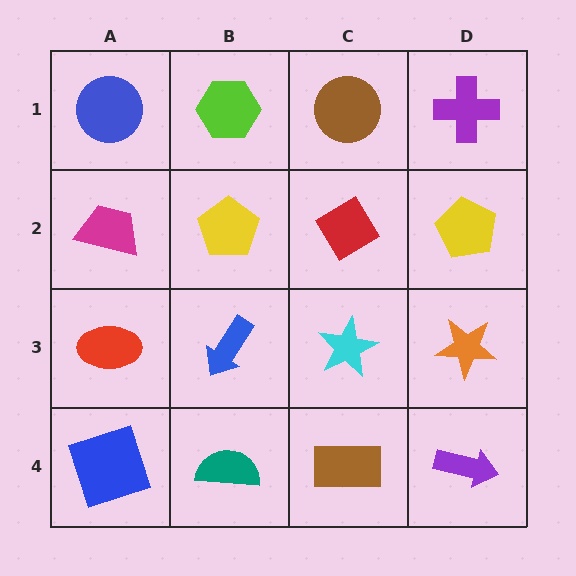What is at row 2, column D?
A yellow pentagon.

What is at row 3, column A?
A red ellipse.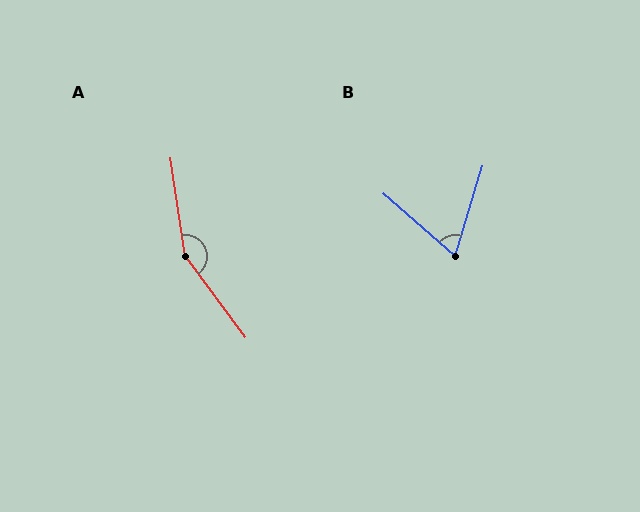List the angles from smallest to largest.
B (66°), A (152°).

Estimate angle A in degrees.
Approximately 152 degrees.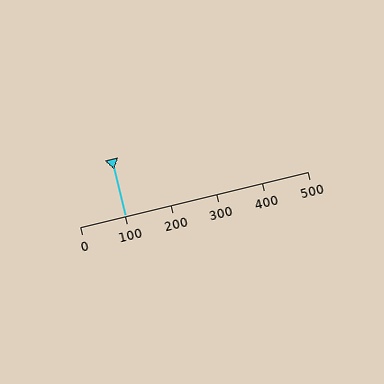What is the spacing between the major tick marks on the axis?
The major ticks are spaced 100 apart.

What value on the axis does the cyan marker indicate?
The marker indicates approximately 100.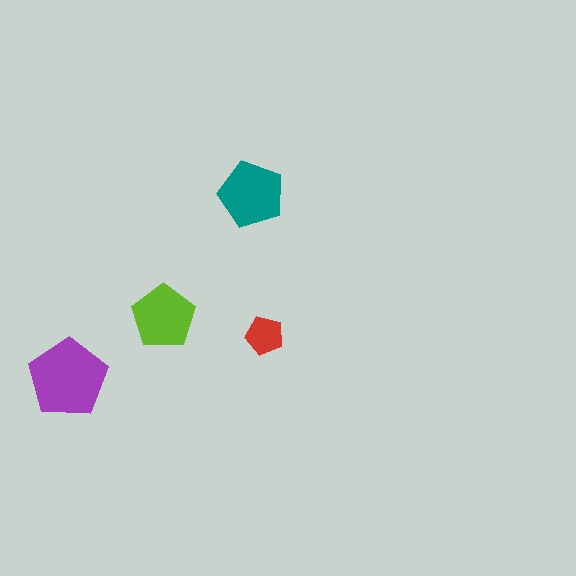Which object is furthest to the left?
The purple pentagon is leftmost.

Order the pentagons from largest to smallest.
the purple one, the teal one, the lime one, the red one.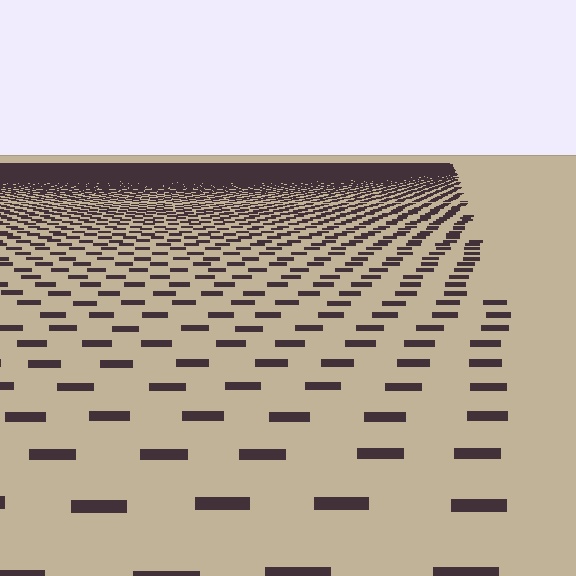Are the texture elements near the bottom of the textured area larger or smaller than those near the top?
Larger. Near the bottom, elements are closer to the viewer and appear at a bigger on-screen size.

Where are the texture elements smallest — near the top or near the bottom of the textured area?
Near the top.